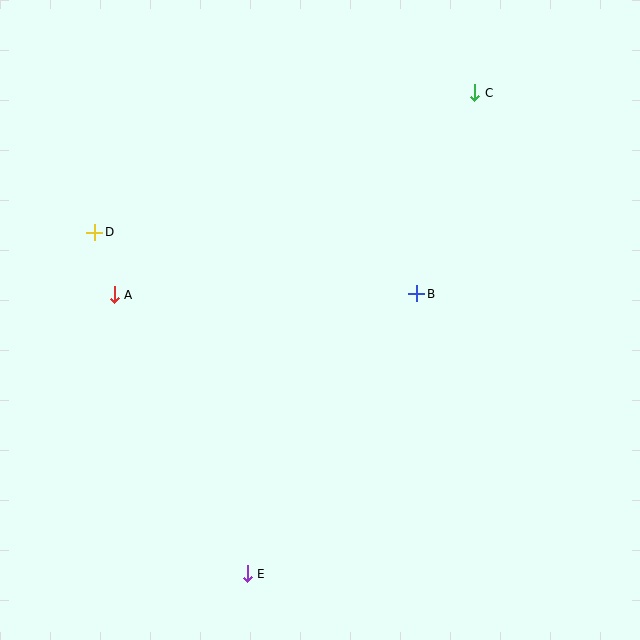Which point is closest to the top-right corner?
Point C is closest to the top-right corner.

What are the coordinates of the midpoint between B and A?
The midpoint between B and A is at (266, 294).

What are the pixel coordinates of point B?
Point B is at (417, 294).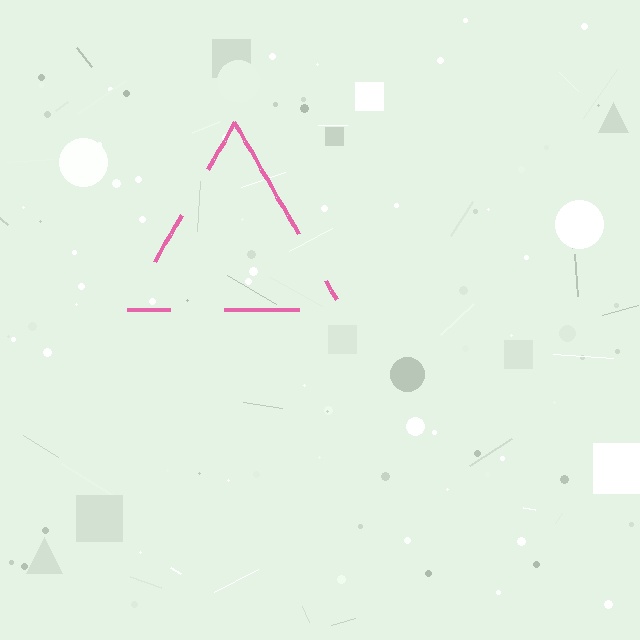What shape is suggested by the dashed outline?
The dashed outline suggests a triangle.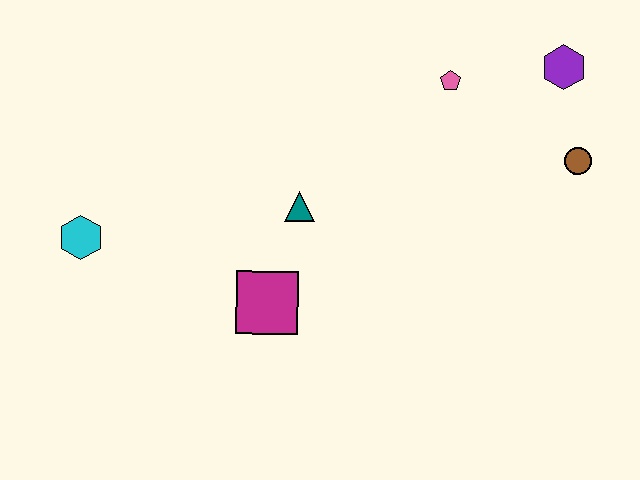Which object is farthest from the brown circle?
The cyan hexagon is farthest from the brown circle.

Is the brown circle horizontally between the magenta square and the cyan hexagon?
No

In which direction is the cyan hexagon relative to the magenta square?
The cyan hexagon is to the left of the magenta square.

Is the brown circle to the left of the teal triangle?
No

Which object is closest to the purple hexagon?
The brown circle is closest to the purple hexagon.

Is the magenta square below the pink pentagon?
Yes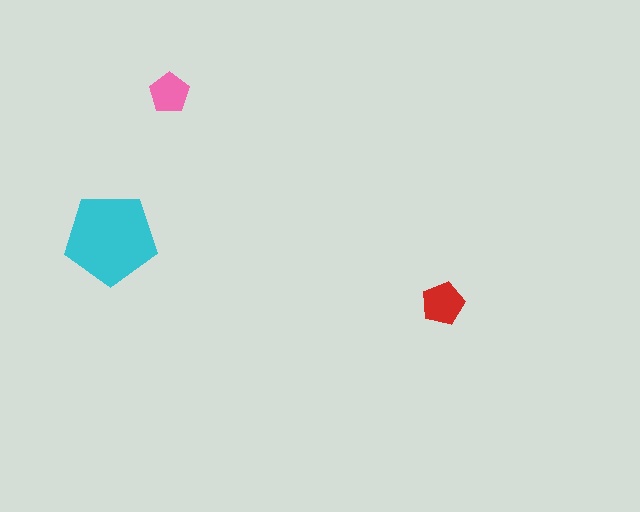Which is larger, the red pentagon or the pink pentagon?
The red one.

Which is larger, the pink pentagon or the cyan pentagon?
The cyan one.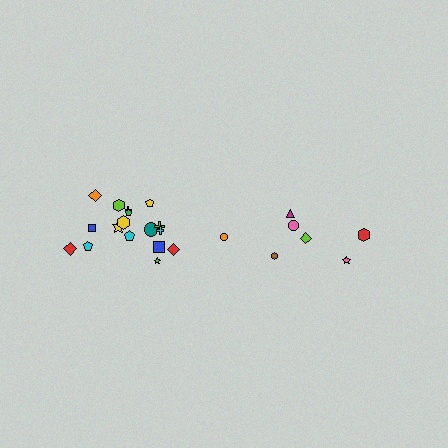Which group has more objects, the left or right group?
The left group.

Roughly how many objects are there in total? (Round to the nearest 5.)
Roughly 25 objects in total.